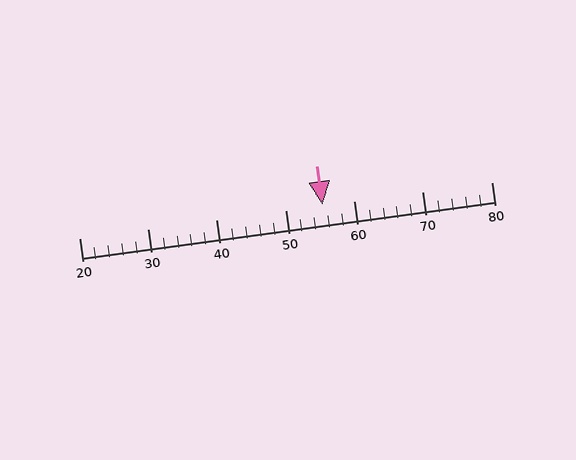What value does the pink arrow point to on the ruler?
The pink arrow points to approximately 55.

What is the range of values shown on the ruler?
The ruler shows values from 20 to 80.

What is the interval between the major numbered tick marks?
The major tick marks are spaced 10 units apart.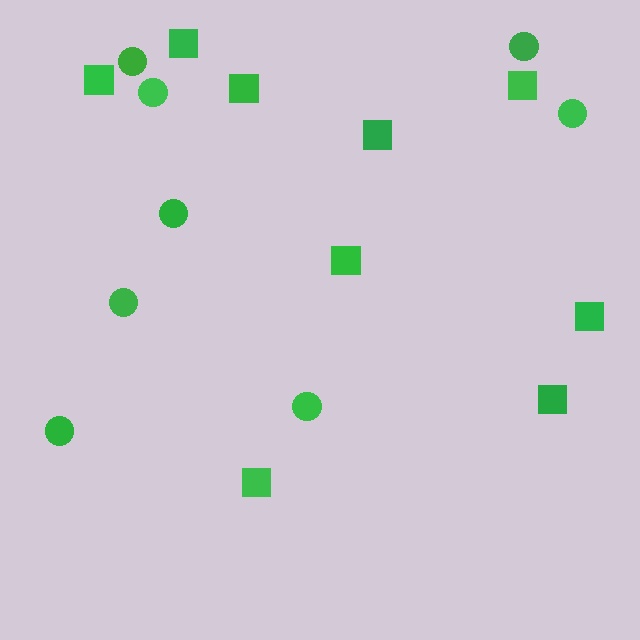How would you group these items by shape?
There are 2 groups: one group of squares (9) and one group of circles (8).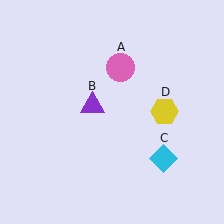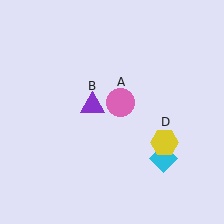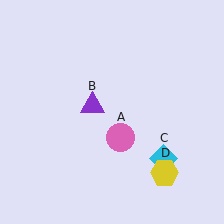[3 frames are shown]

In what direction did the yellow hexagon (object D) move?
The yellow hexagon (object D) moved down.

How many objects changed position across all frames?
2 objects changed position: pink circle (object A), yellow hexagon (object D).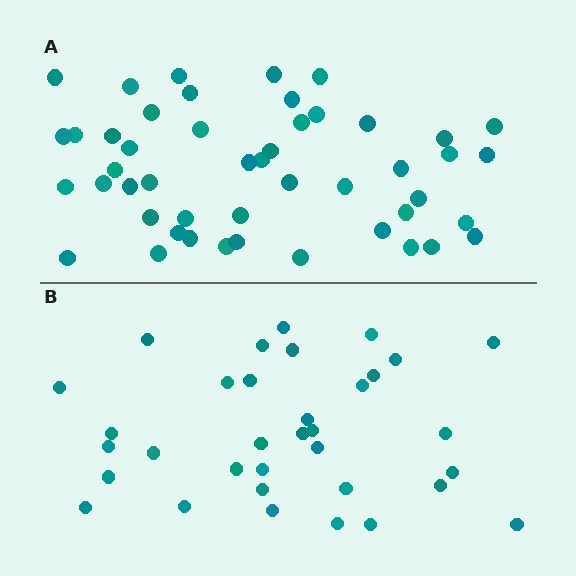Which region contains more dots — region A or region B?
Region A (the top region) has more dots.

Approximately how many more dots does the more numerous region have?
Region A has approximately 15 more dots than region B.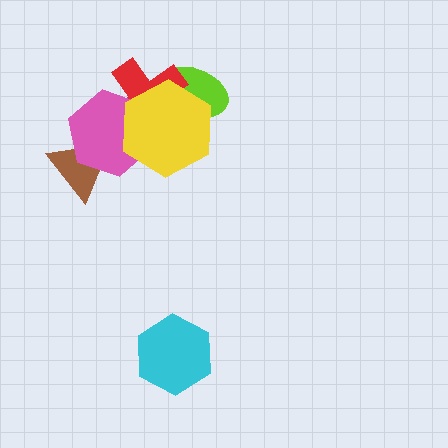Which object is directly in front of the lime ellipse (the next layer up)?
The red cross is directly in front of the lime ellipse.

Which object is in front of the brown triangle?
The pink hexagon is in front of the brown triangle.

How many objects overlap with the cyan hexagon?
0 objects overlap with the cyan hexagon.